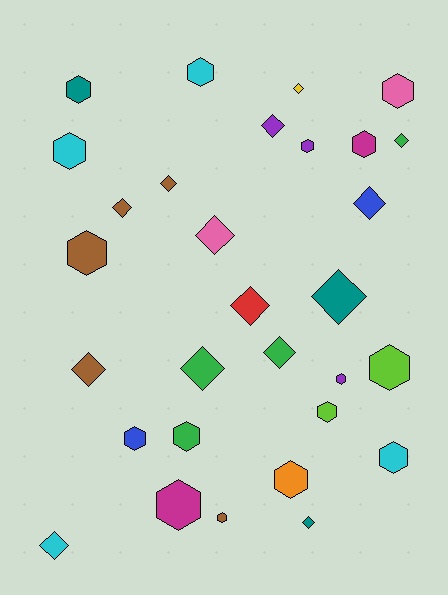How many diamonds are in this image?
There are 14 diamonds.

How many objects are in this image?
There are 30 objects.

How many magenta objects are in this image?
There are 2 magenta objects.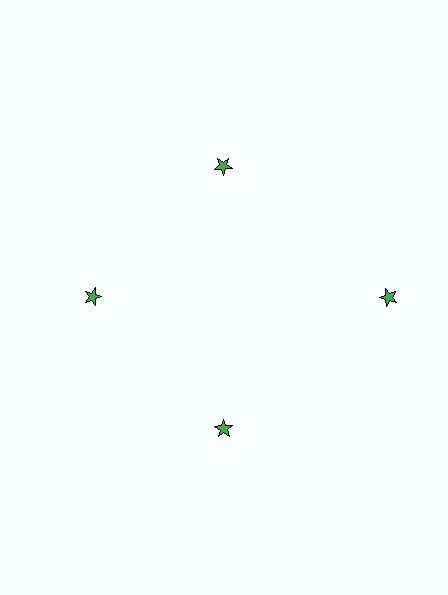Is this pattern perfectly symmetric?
No. The 4 green stars are arranged in a ring, but one element near the 3 o'clock position is pushed outward from the center, breaking the 4-fold rotational symmetry.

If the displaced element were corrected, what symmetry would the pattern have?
It would have 4-fold rotational symmetry — the pattern would map onto itself every 90 degrees.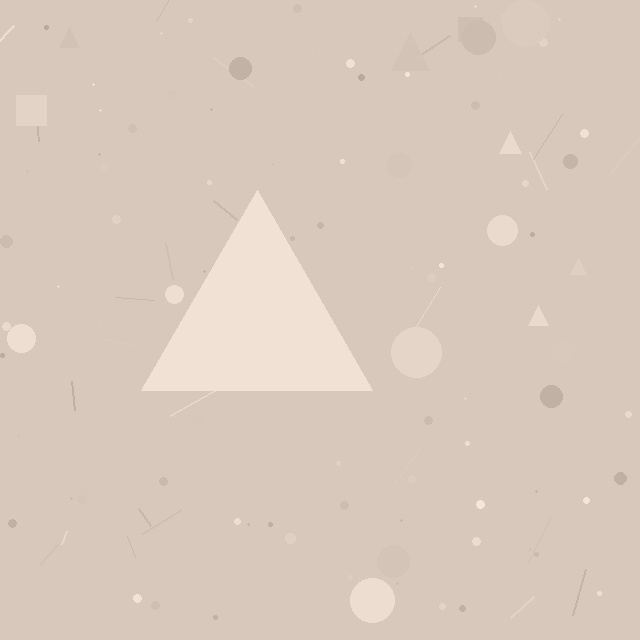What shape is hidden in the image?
A triangle is hidden in the image.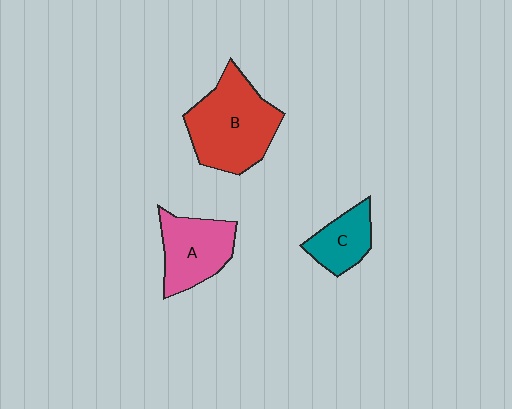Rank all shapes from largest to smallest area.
From largest to smallest: B (red), A (pink), C (teal).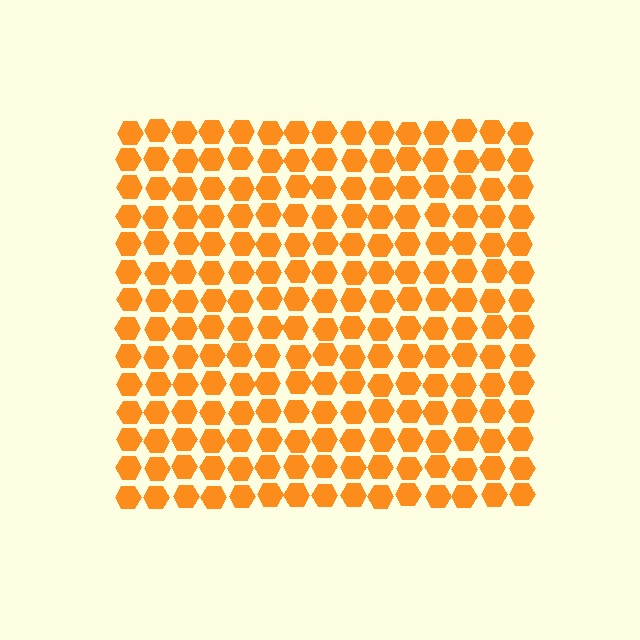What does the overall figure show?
The overall figure shows a square.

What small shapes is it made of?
It is made of small hexagons.